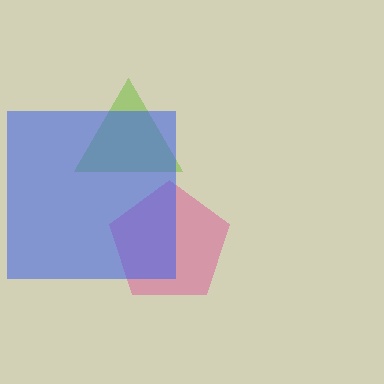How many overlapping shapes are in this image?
There are 3 overlapping shapes in the image.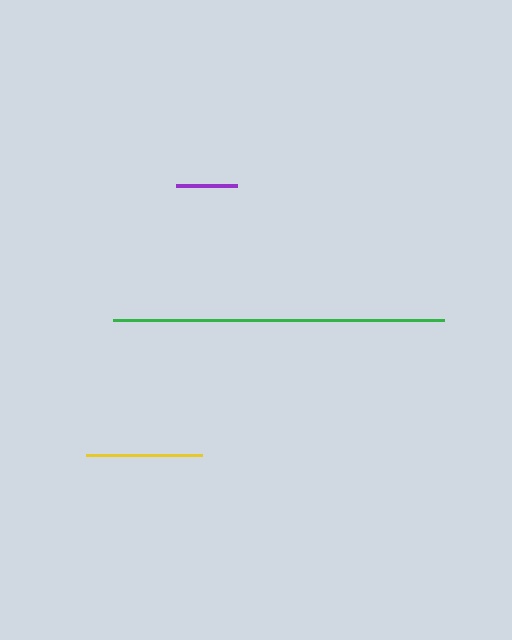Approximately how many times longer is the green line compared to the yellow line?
The green line is approximately 2.9 times the length of the yellow line.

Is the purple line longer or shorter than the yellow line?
The yellow line is longer than the purple line.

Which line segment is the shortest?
The purple line is the shortest at approximately 62 pixels.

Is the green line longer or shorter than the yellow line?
The green line is longer than the yellow line.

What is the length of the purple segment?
The purple segment is approximately 62 pixels long.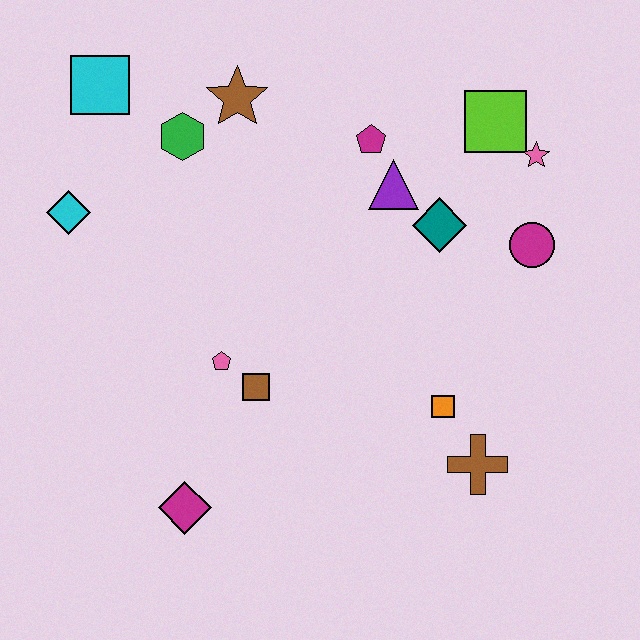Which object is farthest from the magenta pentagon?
The magenta diamond is farthest from the magenta pentagon.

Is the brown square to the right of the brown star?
Yes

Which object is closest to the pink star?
The lime square is closest to the pink star.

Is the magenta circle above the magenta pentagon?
No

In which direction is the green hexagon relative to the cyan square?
The green hexagon is to the right of the cyan square.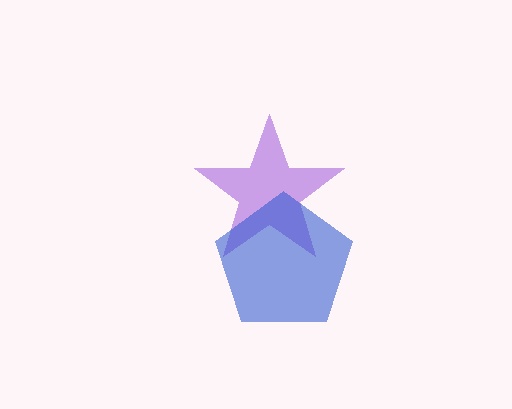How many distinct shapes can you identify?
There are 2 distinct shapes: a purple star, a blue pentagon.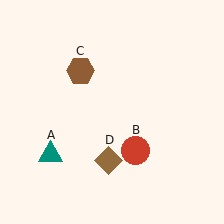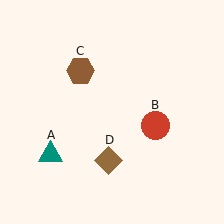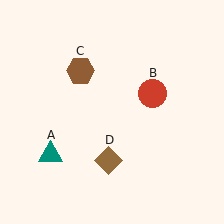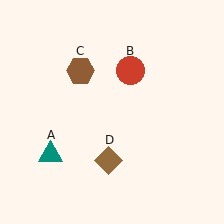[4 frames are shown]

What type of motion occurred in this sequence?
The red circle (object B) rotated counterclockwise around the center of the scene.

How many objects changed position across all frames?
1 object changed position: red circle (object B).